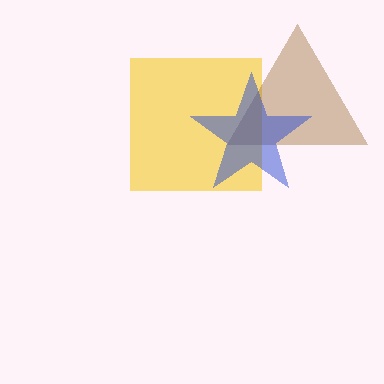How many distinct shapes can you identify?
There are 3 distinct shapes: a yellow square, a brown triangle, a blue star.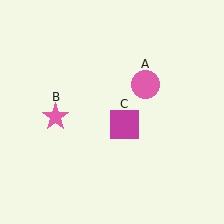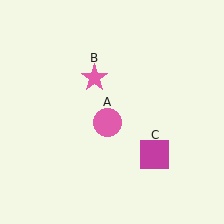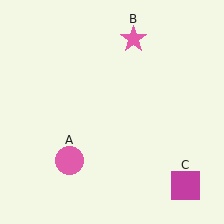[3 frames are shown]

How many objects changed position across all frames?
3 objects changed position: pink circle (object A), pink star (object B), magenta square (object C).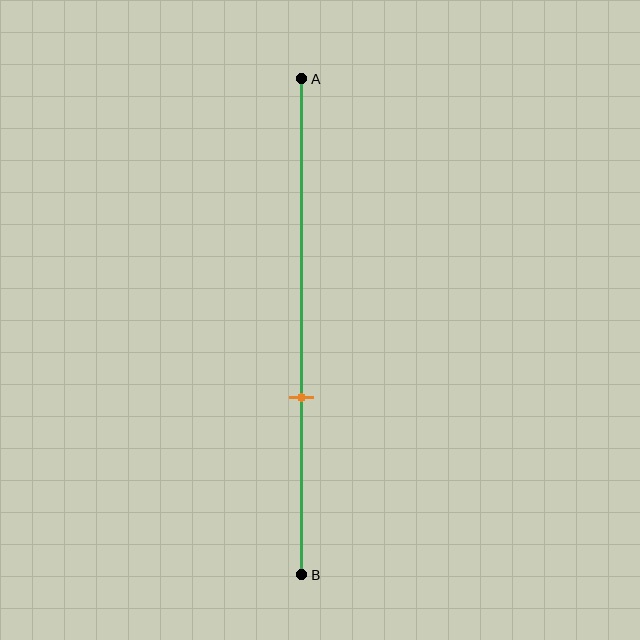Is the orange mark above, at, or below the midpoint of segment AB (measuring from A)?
The orange mark is below the midpoint of segment AB.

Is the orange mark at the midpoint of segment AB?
No, the mark is at about 65% from A, not at the 50% midpoint.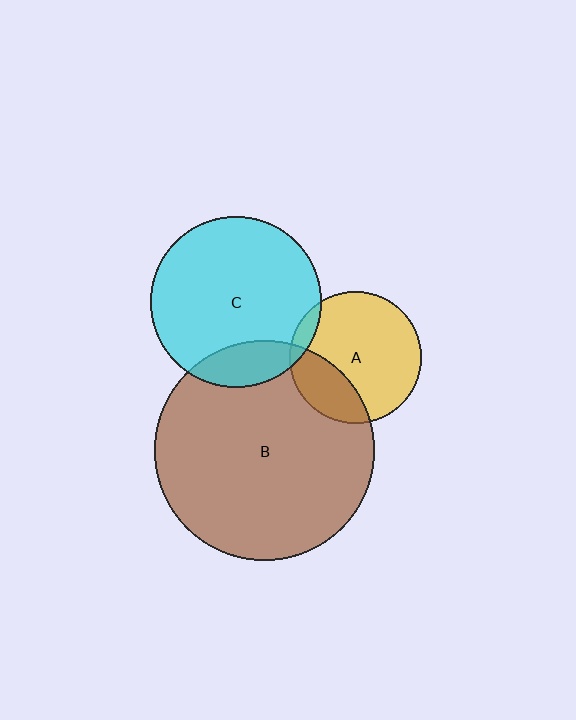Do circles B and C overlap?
Yes.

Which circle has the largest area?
Circle B (brown).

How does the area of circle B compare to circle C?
Approximately 1.7 times.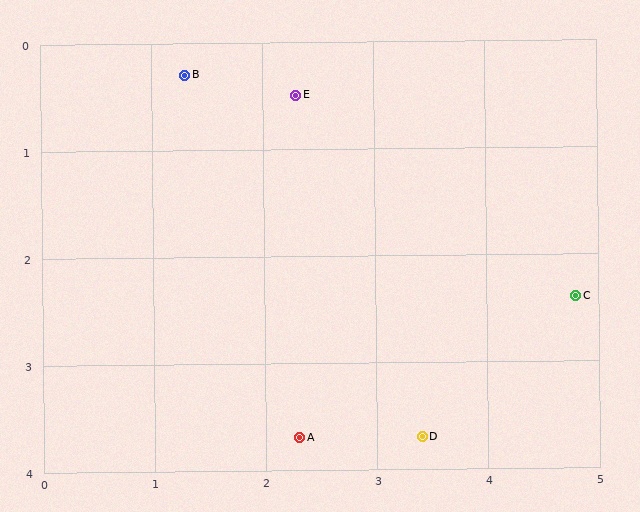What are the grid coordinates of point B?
Point B is at approximately (1.3, 0.3).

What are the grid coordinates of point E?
Point E is at approximately (2.3, 0.5).